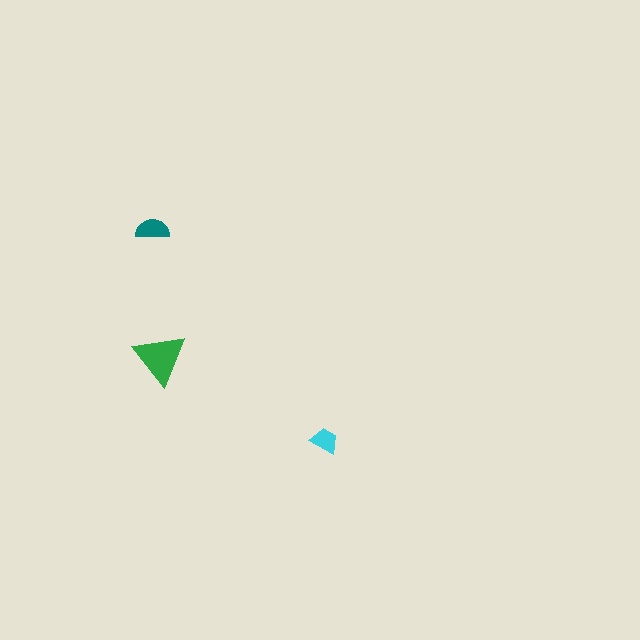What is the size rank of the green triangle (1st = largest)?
1st.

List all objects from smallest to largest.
The cyan trapezoid, the teal semicircle, the green triangle.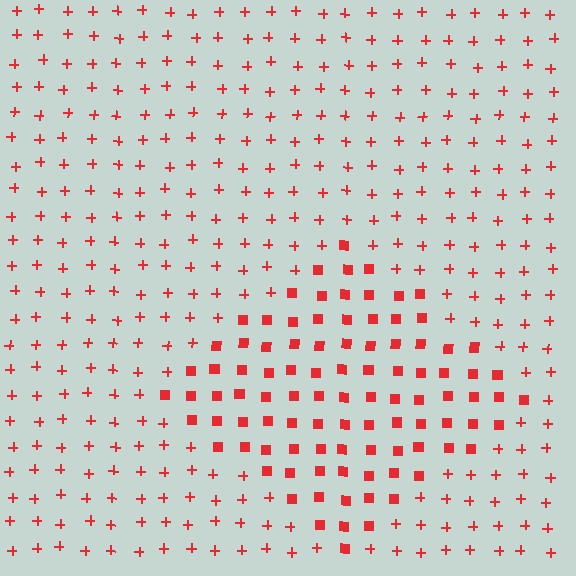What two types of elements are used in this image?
The image uses squares inside the diamond region and plus signs outside it.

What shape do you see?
I see a diamond.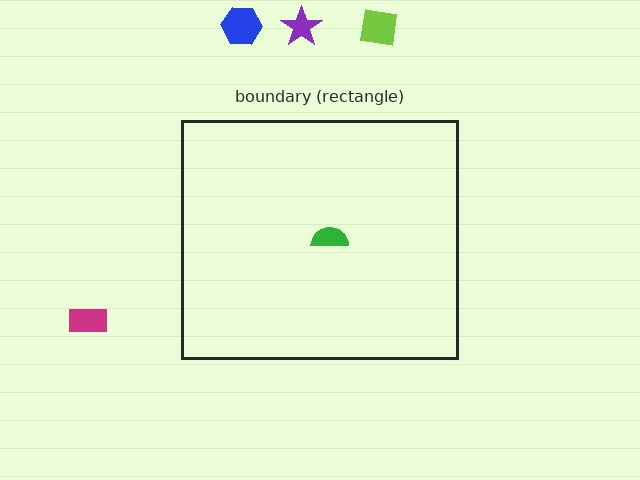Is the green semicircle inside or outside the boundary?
Inside.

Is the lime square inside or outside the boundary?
Outside.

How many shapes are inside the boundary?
1 inside, 4 outside.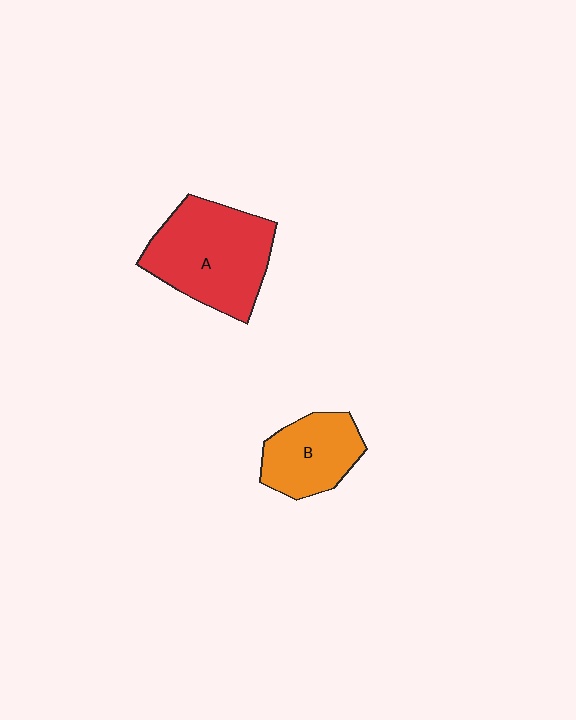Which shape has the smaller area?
Shape B (orange).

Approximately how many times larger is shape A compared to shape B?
Approximately 1.6 times.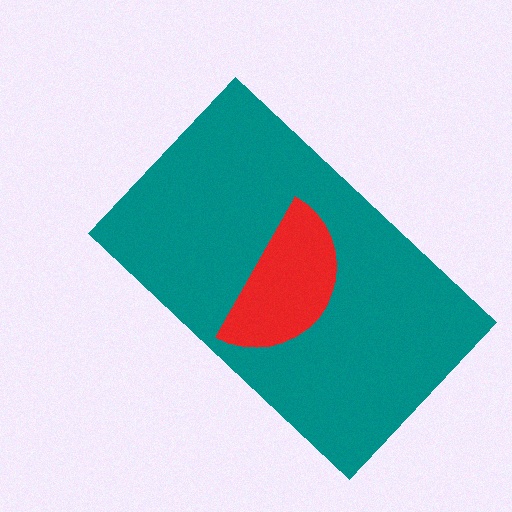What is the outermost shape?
The teal rectangle.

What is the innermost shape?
The red semicircle.